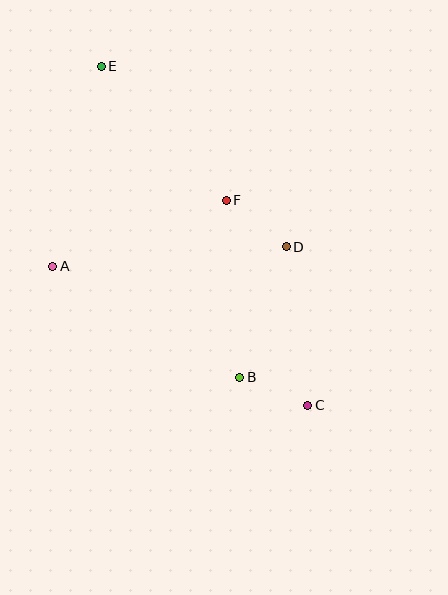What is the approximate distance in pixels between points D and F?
The distance between D and F is approximately 76 pixels.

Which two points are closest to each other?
Points B and C are closest to each other.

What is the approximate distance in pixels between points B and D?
The distance between B and D is approximately 138 pixels.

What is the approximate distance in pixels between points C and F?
The distance between C and F is approximately 220 pixels.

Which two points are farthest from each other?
Points C and E are farthest from each other.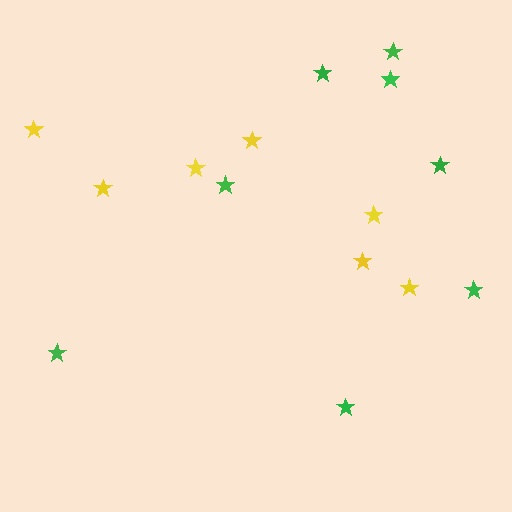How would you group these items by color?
There are 2 groups: one group of yellow stars (7) and one group of green stars (8).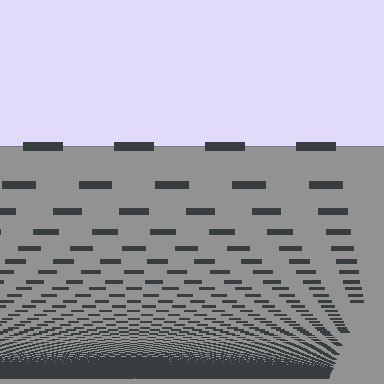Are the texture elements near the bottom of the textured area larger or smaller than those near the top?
Smaller. The gradient is inverted — elements near the bottom are smaller and denser.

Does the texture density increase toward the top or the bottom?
Density increases toward the bottom.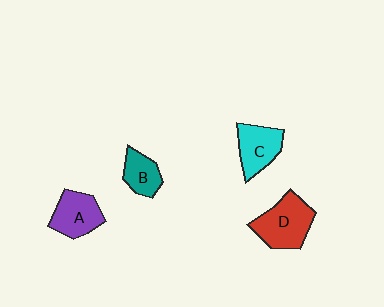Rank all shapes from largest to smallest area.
From largest to smallest: D (red), A (purple), C (cyan), B (teal).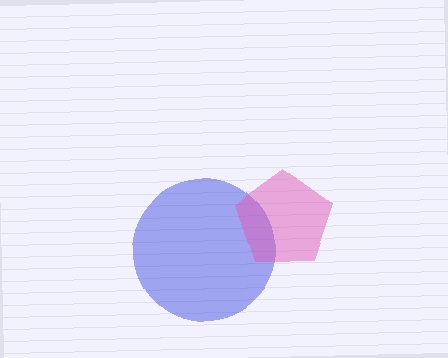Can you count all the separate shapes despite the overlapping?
Yes, there are 2 separate shapes.